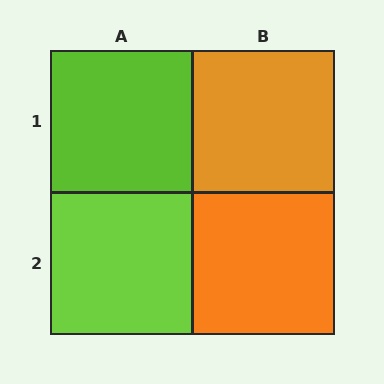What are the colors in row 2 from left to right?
Lime, orange.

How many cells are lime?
2 cells are lime.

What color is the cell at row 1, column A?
Lime.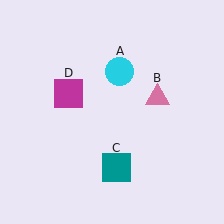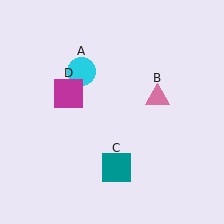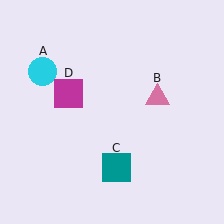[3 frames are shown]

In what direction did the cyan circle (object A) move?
The cyan circle (object A) moved left.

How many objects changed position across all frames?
1 object changed position: cyan circle (object A).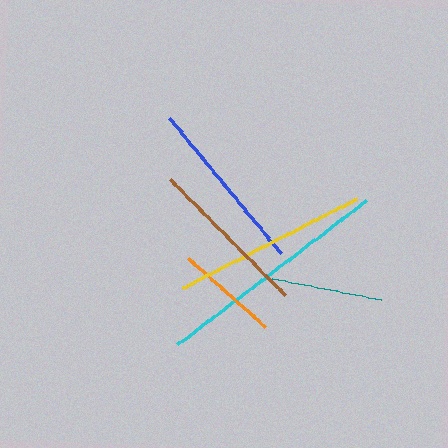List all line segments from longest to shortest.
From longest to shortest: cyan, yellow, blue, brown, teal, orange.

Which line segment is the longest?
The cyan line is the longest at approximately 237 pixels.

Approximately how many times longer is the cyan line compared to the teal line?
The cyan line is approximately 2.1 times the length of the teal line.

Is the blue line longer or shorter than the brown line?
The blue line is longer than the brown line.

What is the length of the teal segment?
The teal segment is approximately 112 pixels long.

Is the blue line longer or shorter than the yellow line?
The yellow line is longer than the blue line.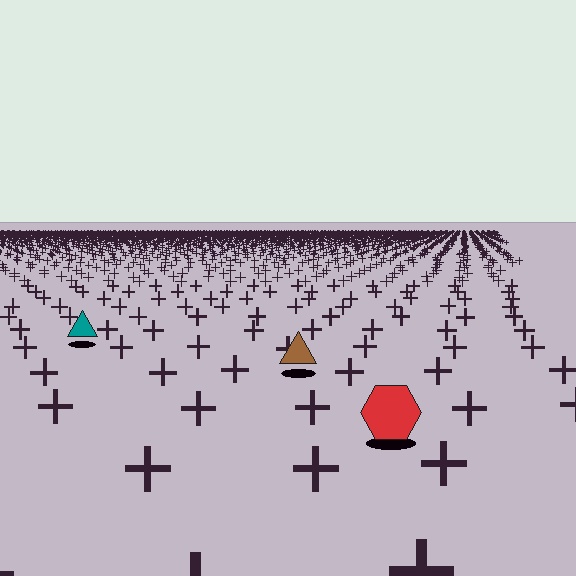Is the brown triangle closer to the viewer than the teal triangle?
Yes. The brown triangle is closer — you can tell from the texture gradient: the ground texture is coarser near it.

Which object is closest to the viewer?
The red hexagon is closest. The texture marks near it are larger and more spread out.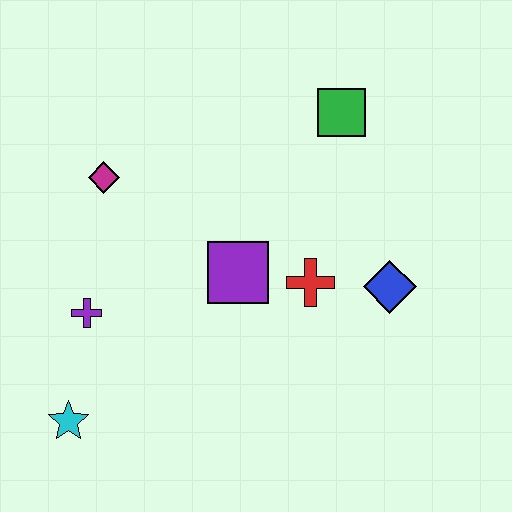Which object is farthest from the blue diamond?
The cyan star is farthest from the blue diamond.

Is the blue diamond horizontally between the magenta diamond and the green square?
No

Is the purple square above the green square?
No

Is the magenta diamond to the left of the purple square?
Yes